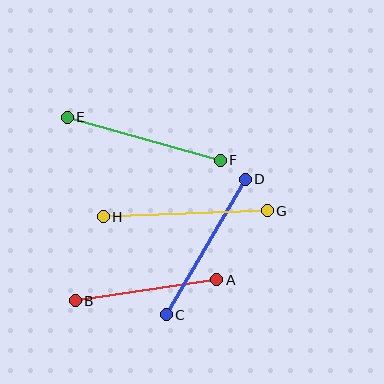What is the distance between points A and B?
The distance is approximately 143 pixels.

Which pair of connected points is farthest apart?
Points G and H are farthest apart.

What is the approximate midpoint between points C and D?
The midpoint is at approximately (206, 247) pixels.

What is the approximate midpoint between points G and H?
The midpoint is at approximately (185, 214) pixels.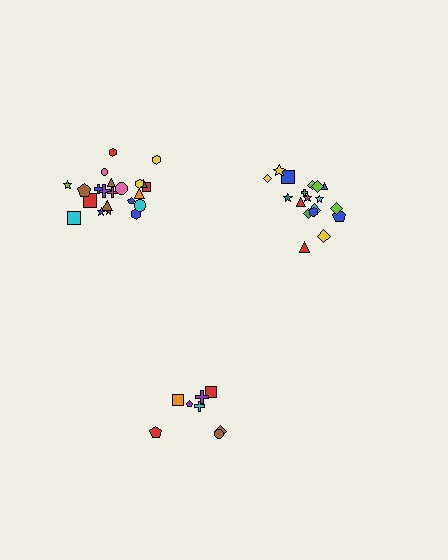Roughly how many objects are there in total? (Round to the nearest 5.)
Roughly 50 objects in total.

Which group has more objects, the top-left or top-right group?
The top-left group.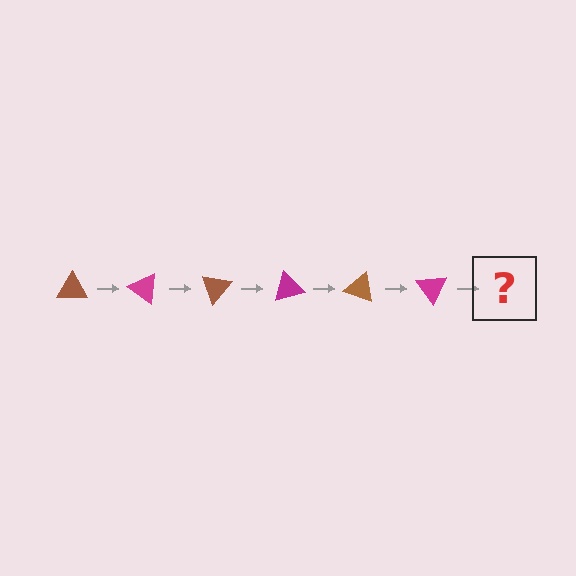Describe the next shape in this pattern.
It should be a brown triangle, rotated 210 degrees from the start.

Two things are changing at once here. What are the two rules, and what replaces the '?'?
The two rules are that it rotates 35 degrees each step and the color cycles through brown and magenta. The '?' should be a brown triangle, rotated 210 degrees from the start.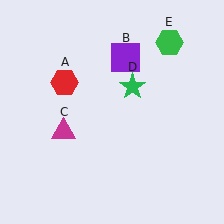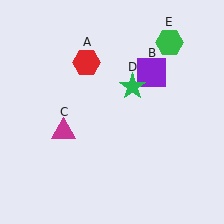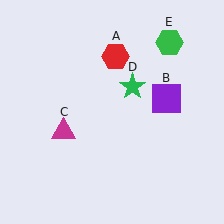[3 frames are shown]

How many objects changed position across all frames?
2 objects changed position: red hexagon (object A), purple square (object B).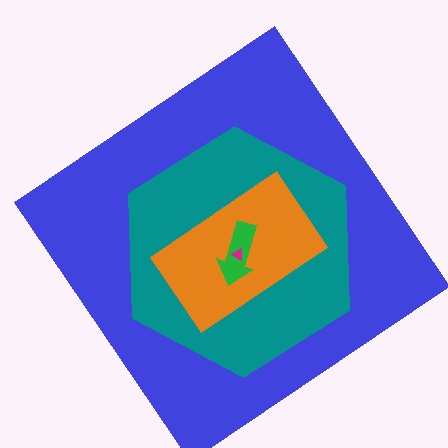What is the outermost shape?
The blue diamond.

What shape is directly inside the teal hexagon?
The orange rectangle.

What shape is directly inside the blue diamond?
The teal hexagon.